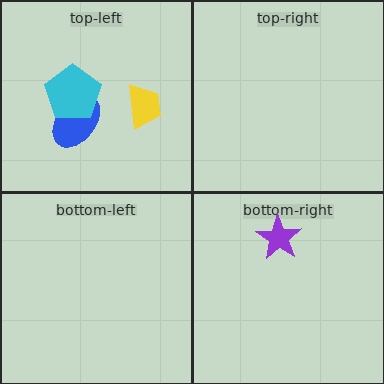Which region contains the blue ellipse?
The top-left region.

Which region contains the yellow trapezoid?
The top-left region.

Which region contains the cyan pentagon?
The top-left region.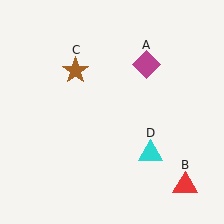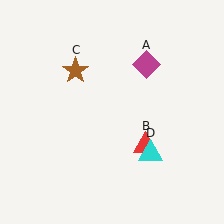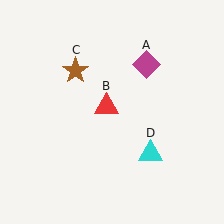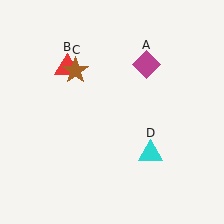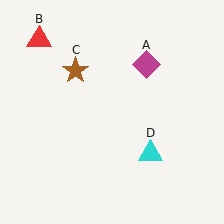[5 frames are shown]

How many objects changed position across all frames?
1 object changed position: red triangle (object B).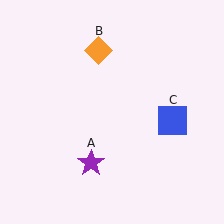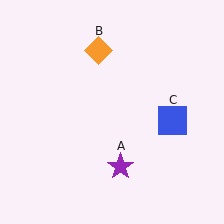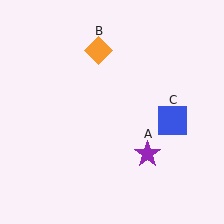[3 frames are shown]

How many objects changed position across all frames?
1 object changed position: purple star (object A).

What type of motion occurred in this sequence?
The purple star (object A) rotated counterclockwise around the center of the scene.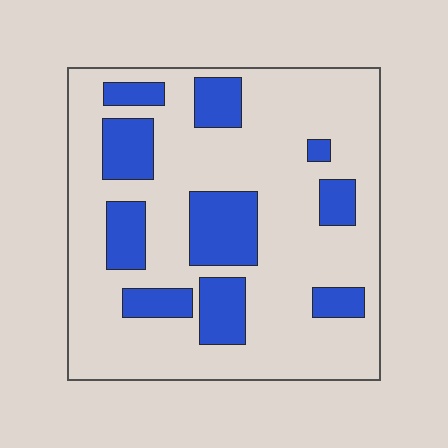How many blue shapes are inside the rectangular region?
10.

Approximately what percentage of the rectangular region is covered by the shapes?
Approximately 25%.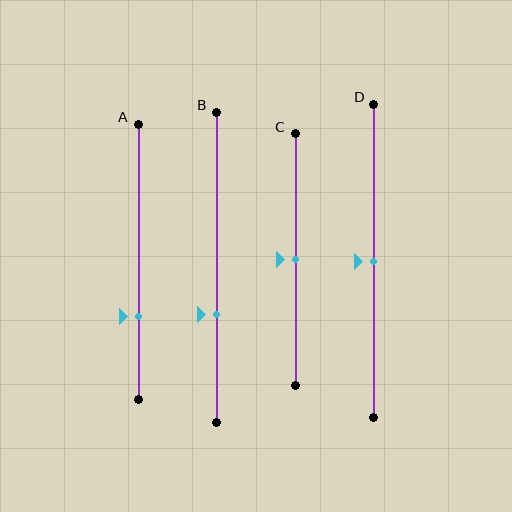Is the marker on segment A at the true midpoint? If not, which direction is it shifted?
No, the marker on segment A is shifted downward by about 20% of the segment length.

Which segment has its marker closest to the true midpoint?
Segment C has its marker closest to the true midpoint.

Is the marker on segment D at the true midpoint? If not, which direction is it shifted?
Yes, the marker on segment D is at the true midpoint.